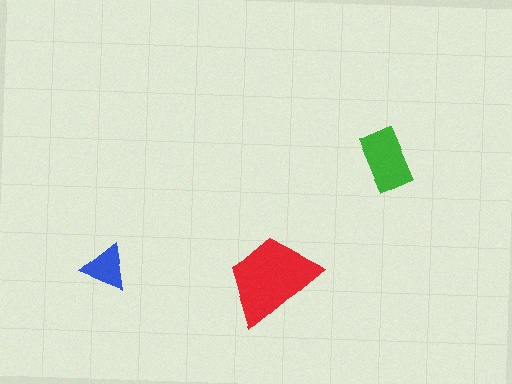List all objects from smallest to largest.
The blue triangle, the green rectangle, the red trapezoid.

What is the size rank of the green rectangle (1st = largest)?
2nd.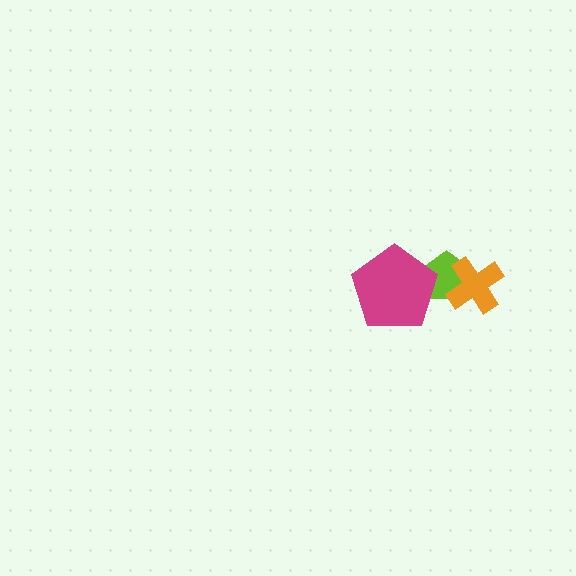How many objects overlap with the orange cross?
1 object overlaps with the orange cross.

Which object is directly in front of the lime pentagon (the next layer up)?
The orange cross is directly in front of the lime pentagon.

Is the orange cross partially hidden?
No, no other shape covers it.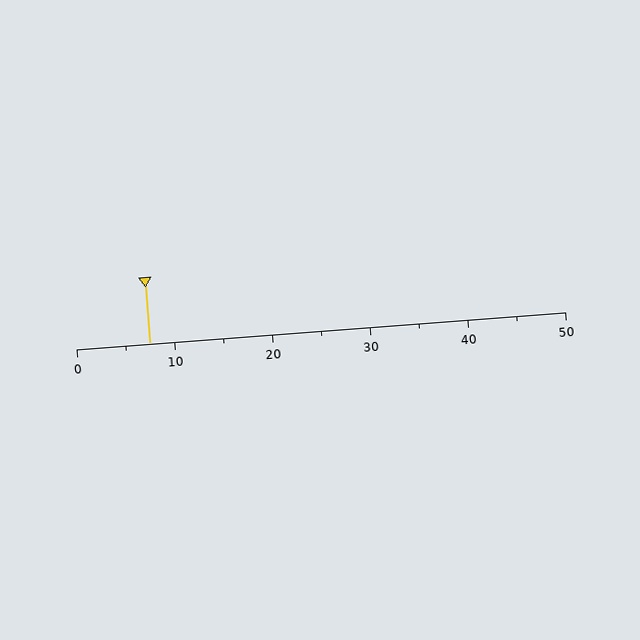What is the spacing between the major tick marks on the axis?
The major ticks are spaced 10 apart.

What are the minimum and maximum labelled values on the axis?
The axis runs from 0 to 50.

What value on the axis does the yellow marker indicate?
The marker indicates approximately 7.5.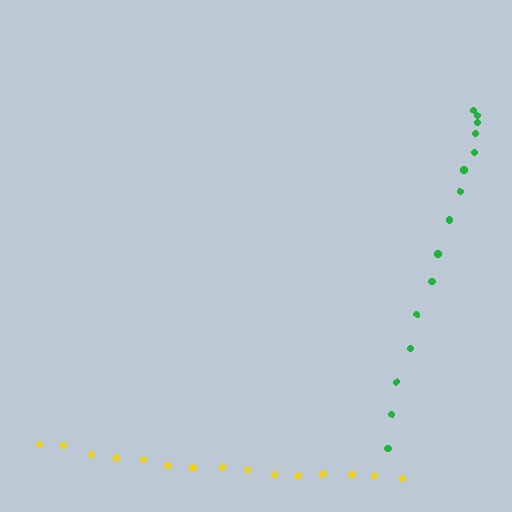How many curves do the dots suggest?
There are 2 distinct paths.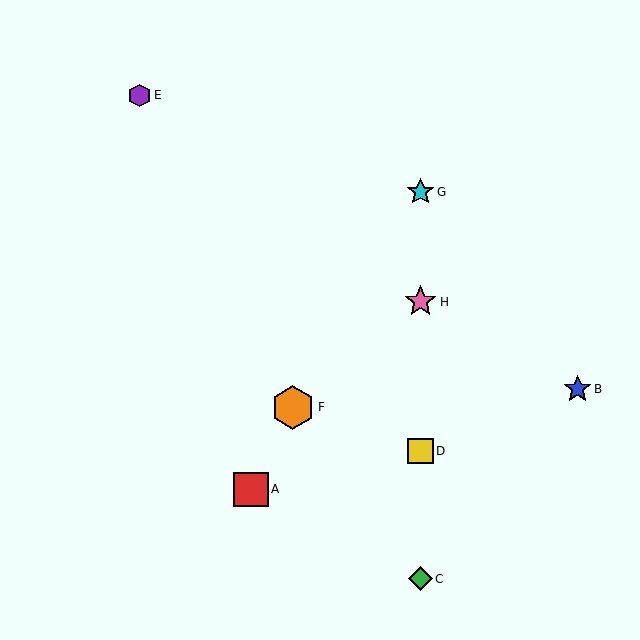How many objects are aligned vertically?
4 objects (C, D, G, H) are aligned vertically.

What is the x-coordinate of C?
Object C is at x≈421.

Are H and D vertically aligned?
Yes, both are at x≈421.